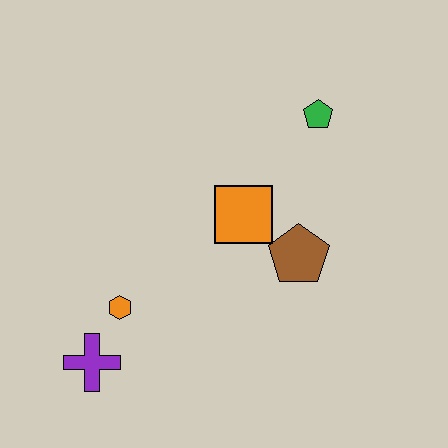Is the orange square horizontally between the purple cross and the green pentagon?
Yes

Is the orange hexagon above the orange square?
No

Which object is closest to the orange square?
The brown pentagon is closest to the orange square.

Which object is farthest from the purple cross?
The green pentagon is farthest from the purple cross.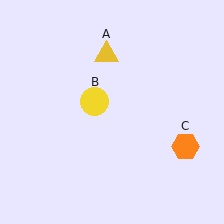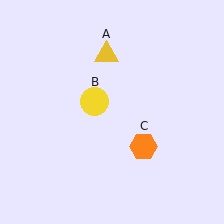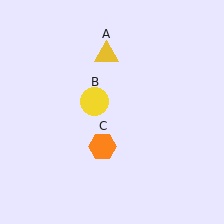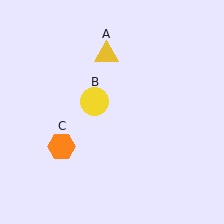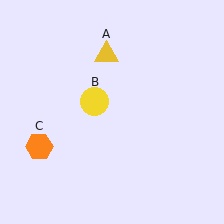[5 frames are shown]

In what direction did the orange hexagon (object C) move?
The orange hexagon (object C) moved left.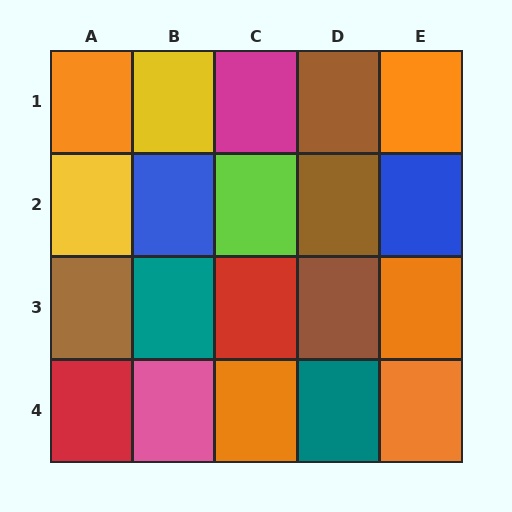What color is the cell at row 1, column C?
Magenta.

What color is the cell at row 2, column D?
Brown.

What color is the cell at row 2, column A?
Yellow.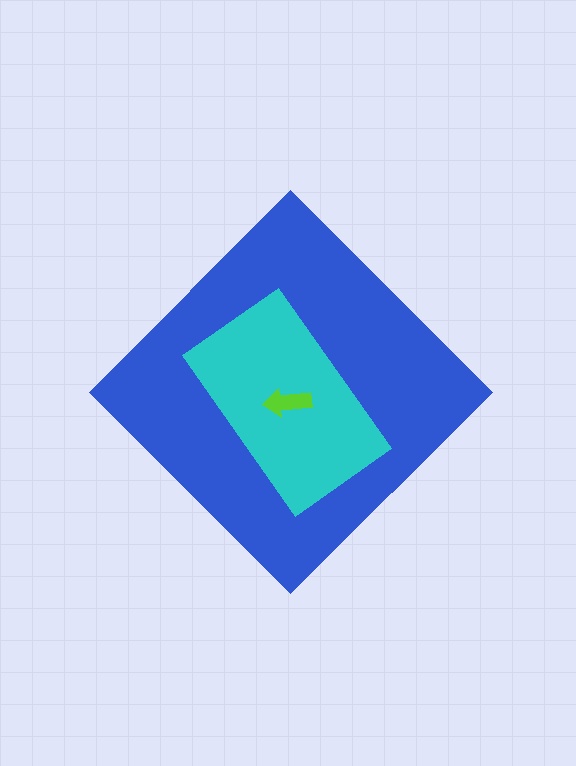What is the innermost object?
The lime arrow.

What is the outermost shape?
The blue diamond.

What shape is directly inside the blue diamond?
The cyan rectangle.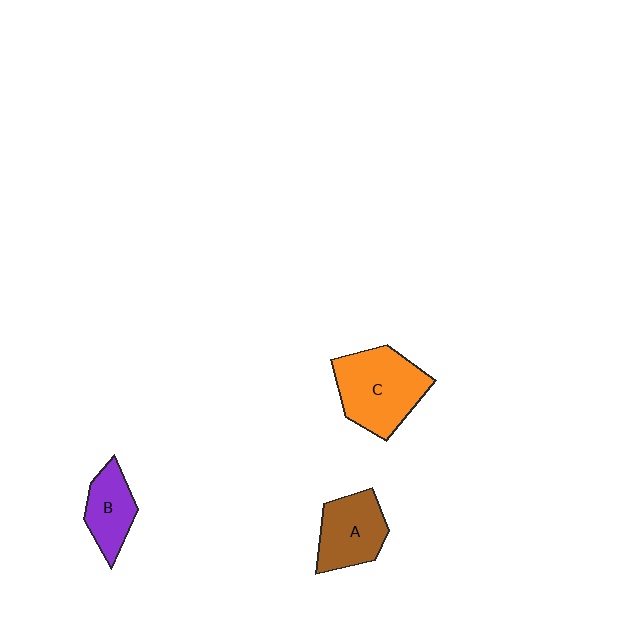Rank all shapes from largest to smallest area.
From largest to smallest: C (orange), A (brown), B (purple).